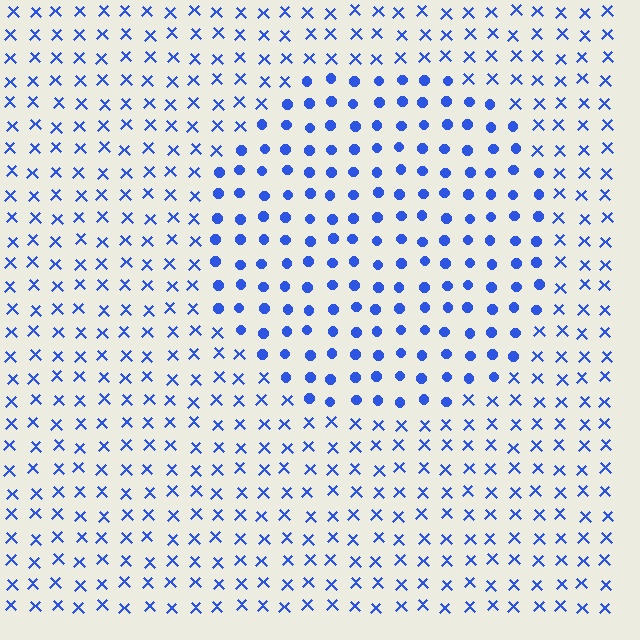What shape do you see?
I see a circle.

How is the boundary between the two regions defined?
The boundary is defined by a change in element shape: circles inside vs. X marks outside. All elements share the same color and spacing.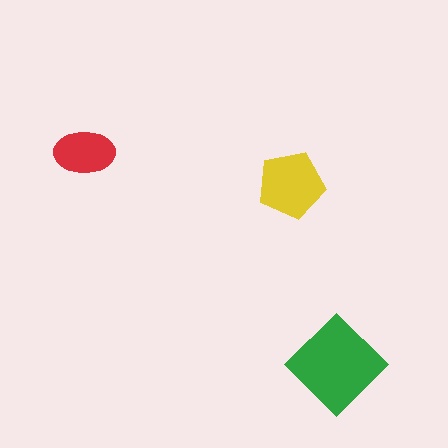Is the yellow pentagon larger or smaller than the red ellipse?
Larger.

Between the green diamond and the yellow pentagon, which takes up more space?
The green diamond.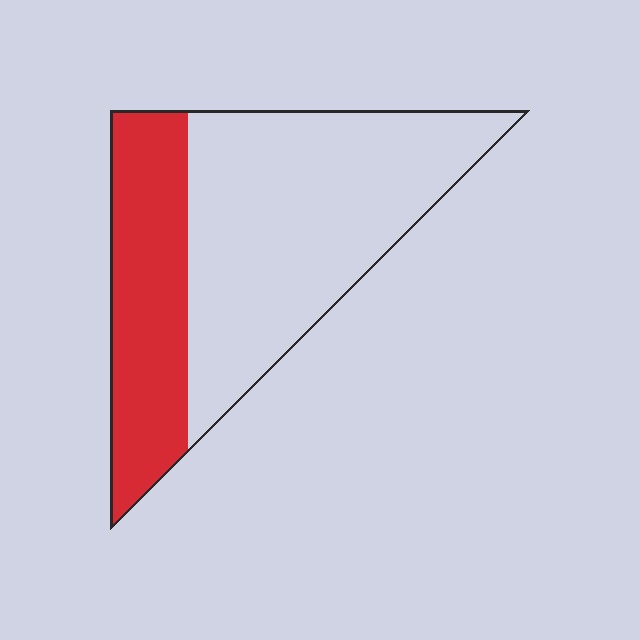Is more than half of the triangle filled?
No.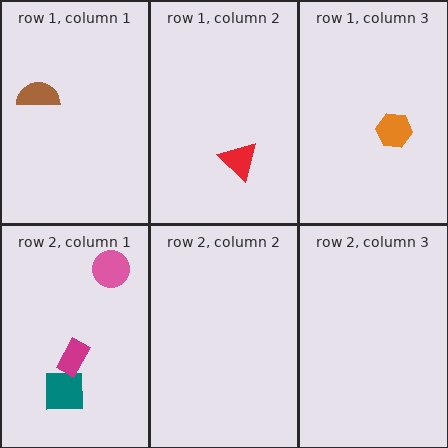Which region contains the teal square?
The row 2, column 1 region.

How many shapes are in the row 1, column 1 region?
1.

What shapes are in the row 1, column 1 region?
The brown semicircle.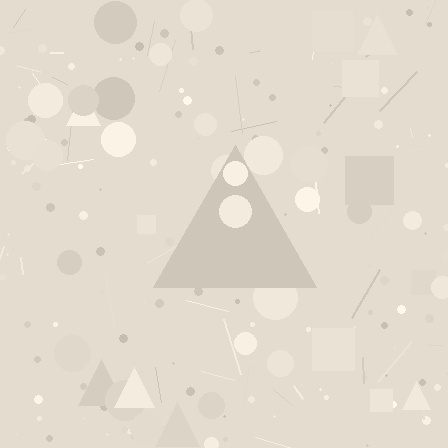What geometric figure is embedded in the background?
A triangle is embedded in the background.